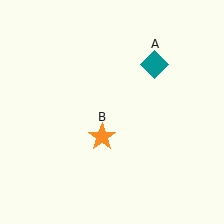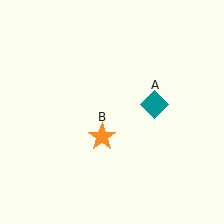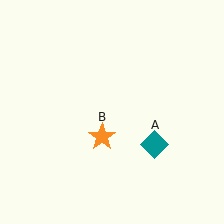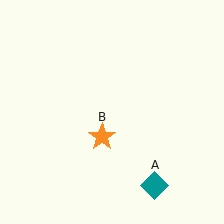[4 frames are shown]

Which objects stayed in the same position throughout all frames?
Orange star (object B) remained stationary.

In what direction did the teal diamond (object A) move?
The teal diamond (object A) moved down.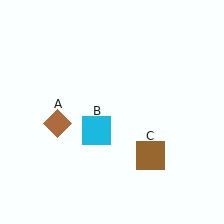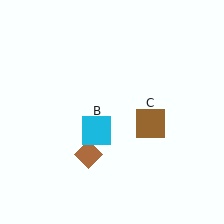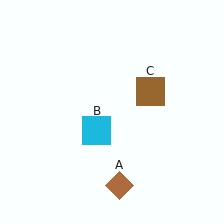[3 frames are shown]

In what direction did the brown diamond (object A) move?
The brown diamond (object A) moved down and to the right.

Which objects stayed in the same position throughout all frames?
Cyan square (object B) remained stationary.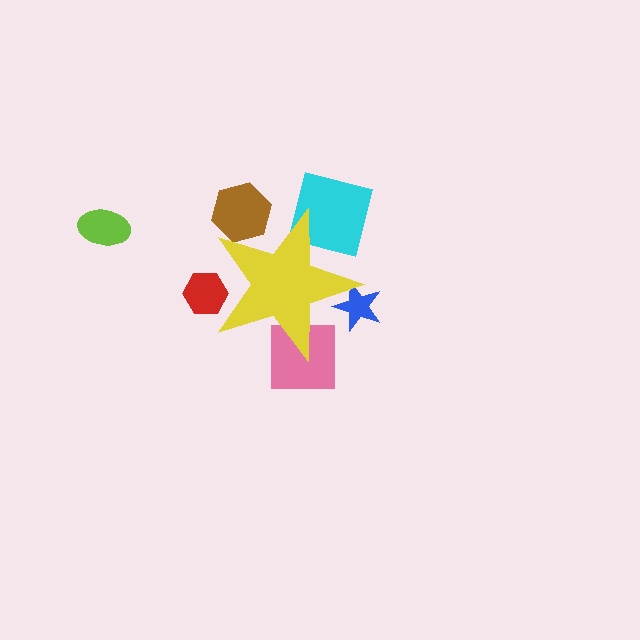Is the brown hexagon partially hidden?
Yes, the brown hexagon is partially hidden behind the yellow star.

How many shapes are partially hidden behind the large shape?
5 shapes are partially hidden.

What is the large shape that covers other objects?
A yellow star.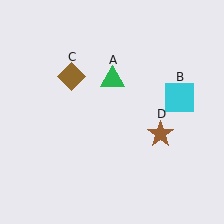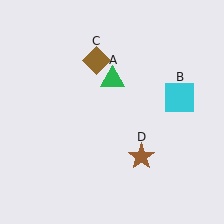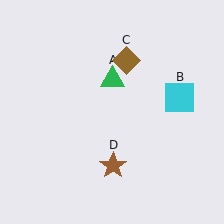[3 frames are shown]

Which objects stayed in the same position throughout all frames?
Green triangle (object A) and cyan square (object B) remained stationary.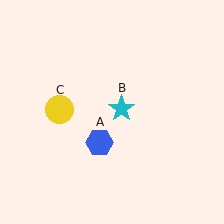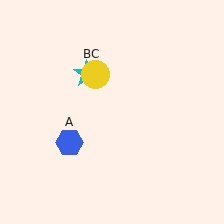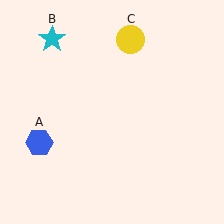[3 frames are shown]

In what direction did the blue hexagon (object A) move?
The blue hexagon (object A) moved left.